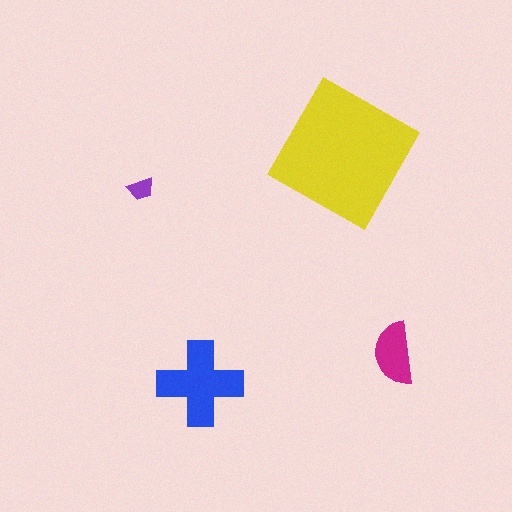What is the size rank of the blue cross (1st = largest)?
2nd.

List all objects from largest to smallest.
The yellow square, the blue cross, the magenta semicircle, the purple trapezoid.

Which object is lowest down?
The blue cross is bottommost.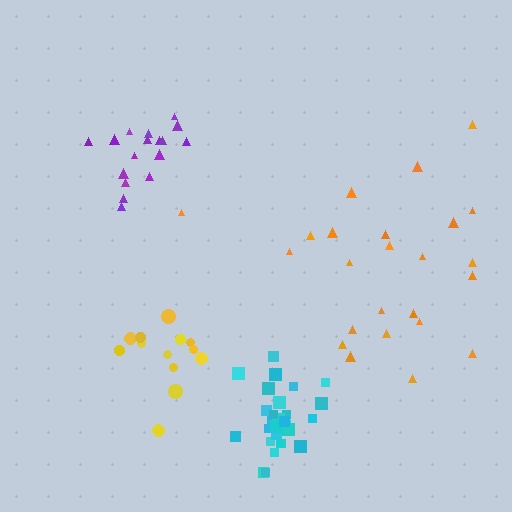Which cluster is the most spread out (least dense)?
Orange.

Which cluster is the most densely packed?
Cyan.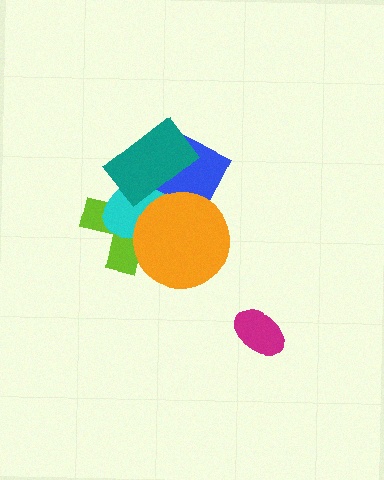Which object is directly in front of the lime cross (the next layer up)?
The cyan ellipse is directly in front of the lime cross.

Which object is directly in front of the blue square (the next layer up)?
The teal rectangle is directly in front of the blue square.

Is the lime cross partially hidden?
Yes, it is partially covered by another shape.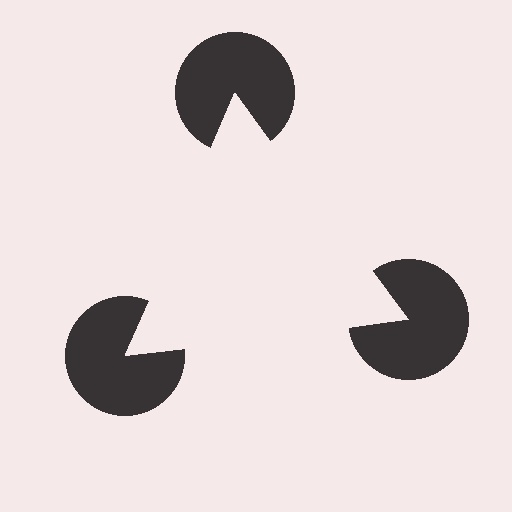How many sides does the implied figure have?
3 sides.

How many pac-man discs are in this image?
There are 3 — one at each vertex of the illusory triangle.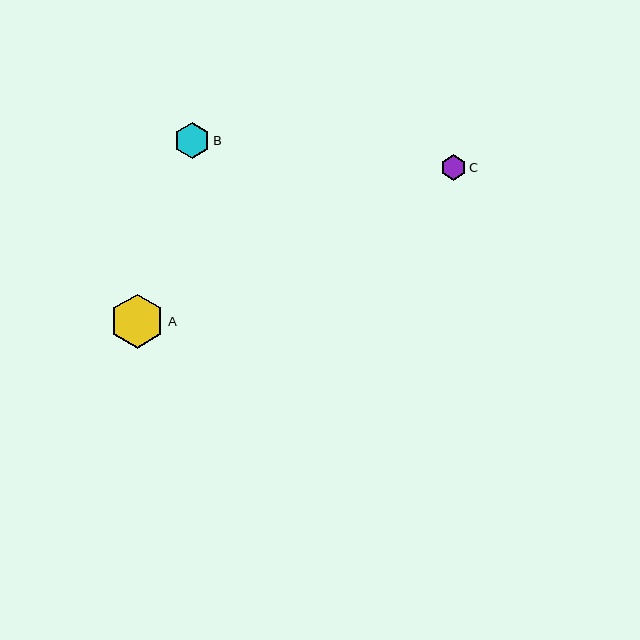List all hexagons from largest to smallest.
From largest to smallest: A, B, C.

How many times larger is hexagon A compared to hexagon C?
Hexagon A is approximately 2.1 times the size of hexagon C.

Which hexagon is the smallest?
Hexagon C is the smallest with a size of approximately 25 pixels.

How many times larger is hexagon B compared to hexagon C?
Hexagon B is approximately 1.4 times the size of hexagon C.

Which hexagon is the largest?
Hexagon A is the largest with a size of approximately 54 pixels.